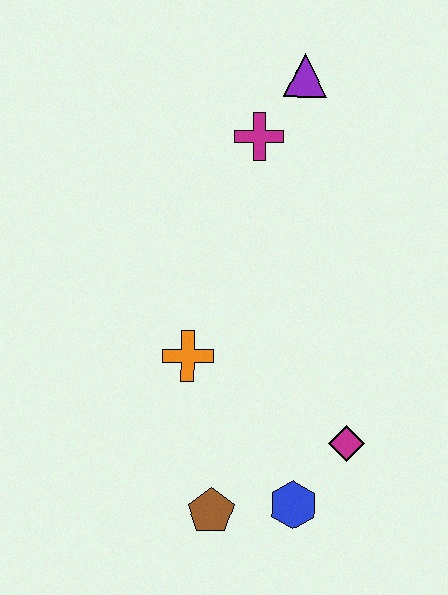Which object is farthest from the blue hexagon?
The purple triangle is farthest from the blue hexagon.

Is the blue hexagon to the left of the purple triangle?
Yes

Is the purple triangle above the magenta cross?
Yes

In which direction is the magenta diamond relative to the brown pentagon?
The magenta diamond is to the right of the brown pentagon.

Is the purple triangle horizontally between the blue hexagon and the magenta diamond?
Yes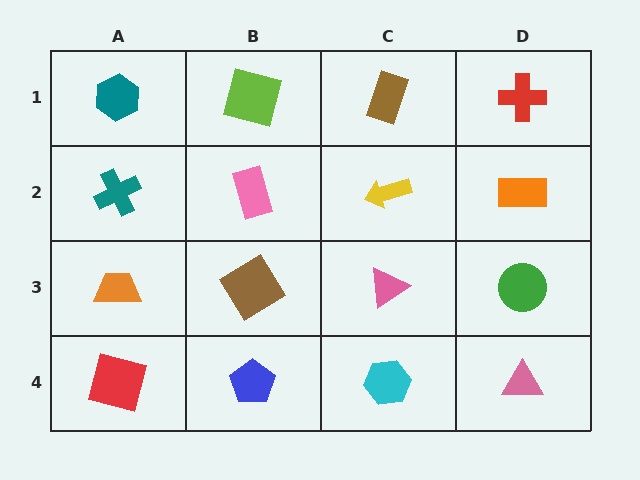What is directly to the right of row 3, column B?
A pink triangle.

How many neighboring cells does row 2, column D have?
3.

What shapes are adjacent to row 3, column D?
An orange rectangle (row 2, column D), a pink triangle (row 4, column D), a pink triangle (row 3, column C).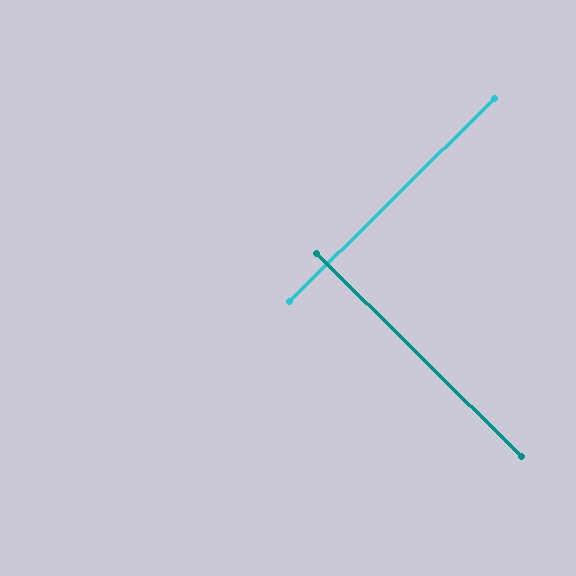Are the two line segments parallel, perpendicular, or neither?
Perpendicular — they meet at approximately 89°.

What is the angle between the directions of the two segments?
Approximately 89 degrees.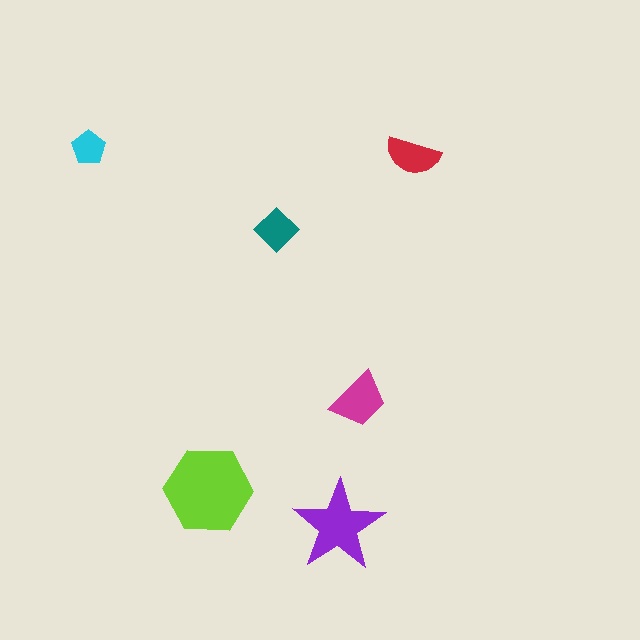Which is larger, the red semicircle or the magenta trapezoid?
The magenta trapezoid.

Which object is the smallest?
The cyan pentagon.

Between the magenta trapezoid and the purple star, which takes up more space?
The purple star.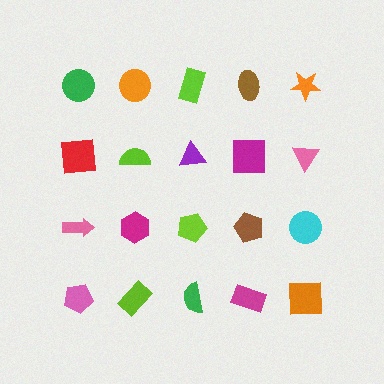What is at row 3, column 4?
A brown pentagon.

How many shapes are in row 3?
5 shapes.